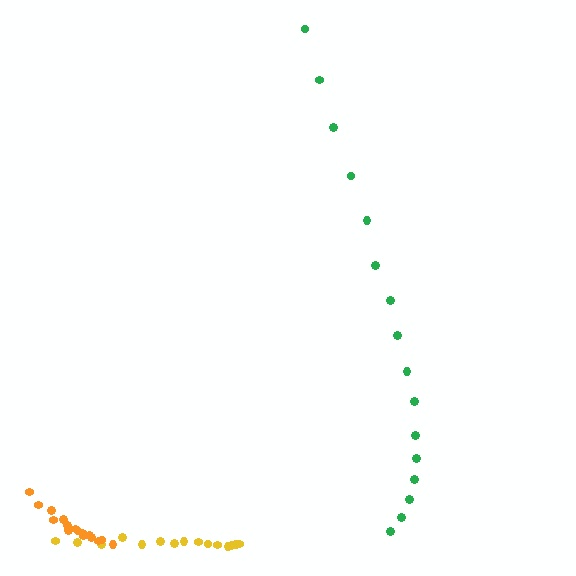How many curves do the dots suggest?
There are 3 distinct paths.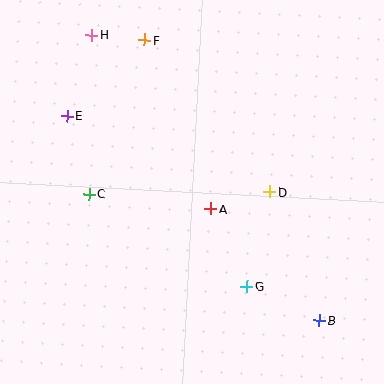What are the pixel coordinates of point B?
Point B is at (319, 320).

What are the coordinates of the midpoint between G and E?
The midpoint between G and E is at (157, 201).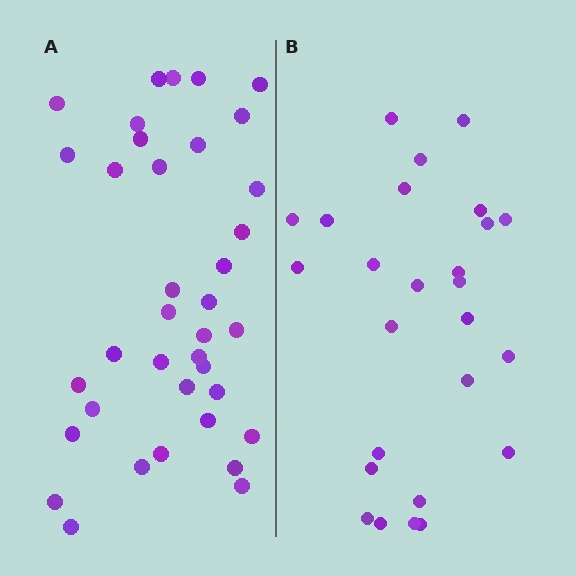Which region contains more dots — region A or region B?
Region A (the left region) has more dots.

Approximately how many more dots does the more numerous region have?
Region A has roughly 12 or so more dots than region B.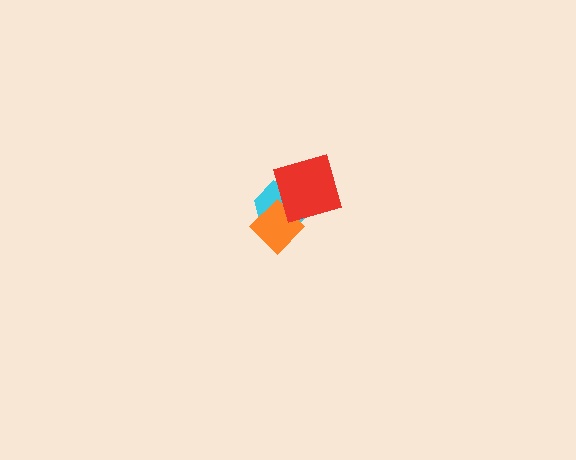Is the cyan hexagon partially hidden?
Yes, it is partially covered by another shape.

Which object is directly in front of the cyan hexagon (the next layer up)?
The orange diamond is directly in front of the cyan hexagon.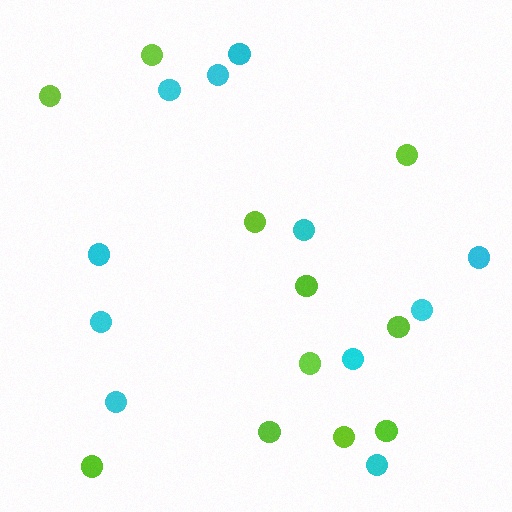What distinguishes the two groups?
There are 2 groups: one group of lime circles (11) and one group of cyan circles (11).